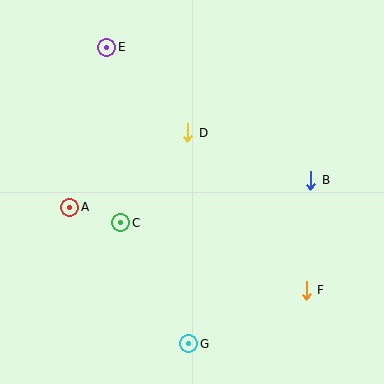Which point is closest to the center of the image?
Point D at (188, 133) is closest to the center.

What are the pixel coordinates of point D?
Point D is at (188, 133).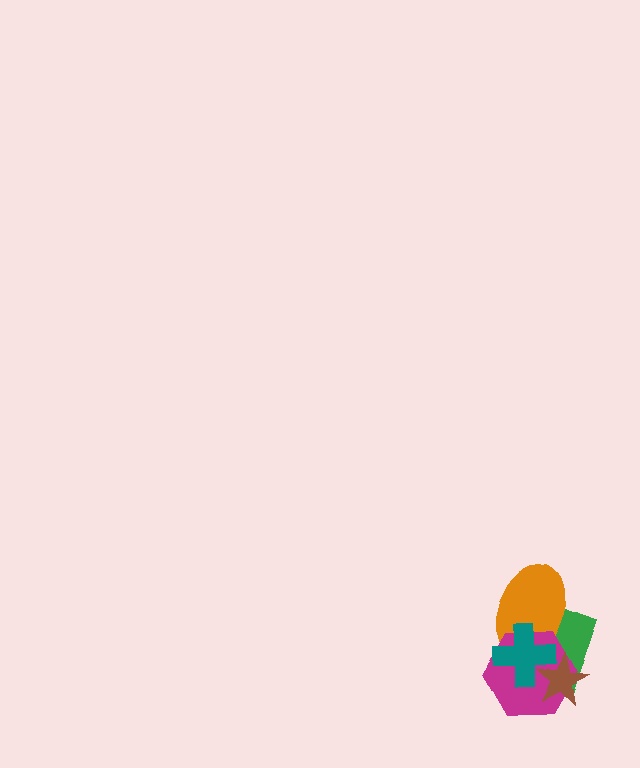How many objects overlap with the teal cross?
4 objects overlap with the teal cross.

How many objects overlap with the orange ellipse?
3 objects overlap with the orange ellipse.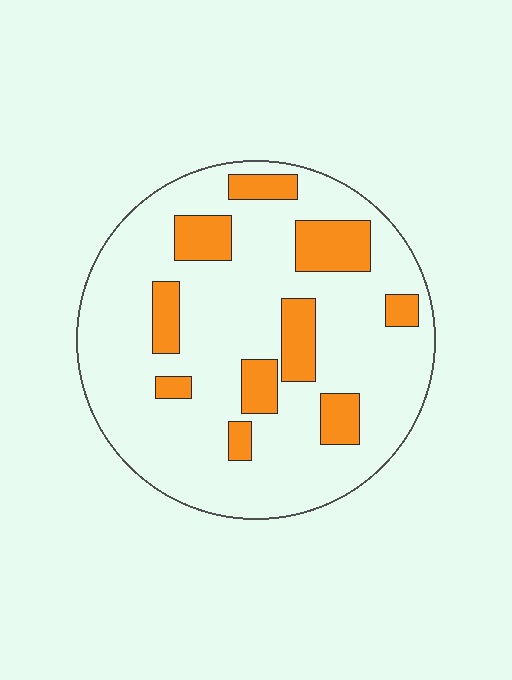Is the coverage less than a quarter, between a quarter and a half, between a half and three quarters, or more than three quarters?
Less than a quarter.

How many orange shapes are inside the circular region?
10.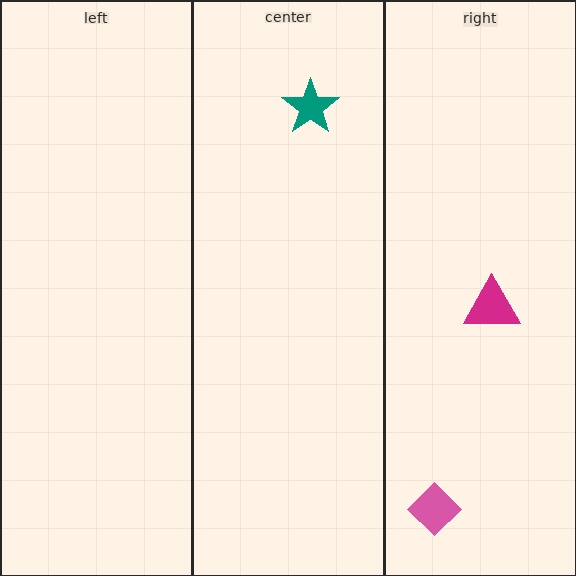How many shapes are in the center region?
1.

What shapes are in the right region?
The magenta triangle, the pink diamond.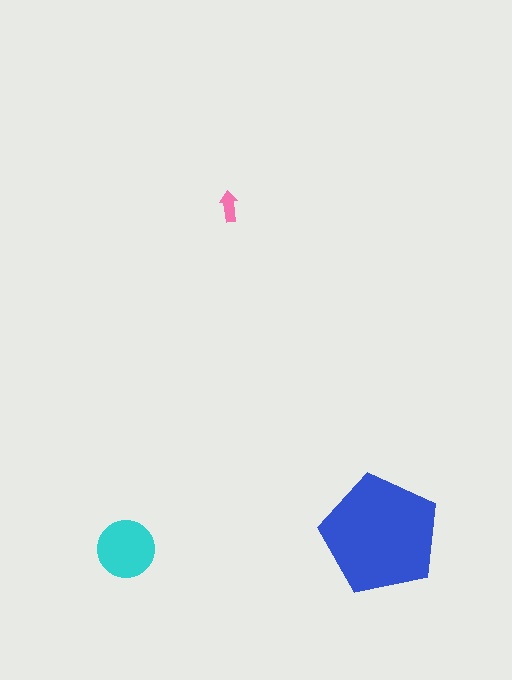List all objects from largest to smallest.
The blue pentagon, the cyan circle, the pink arrow.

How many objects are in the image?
There are 3 objects in the image.